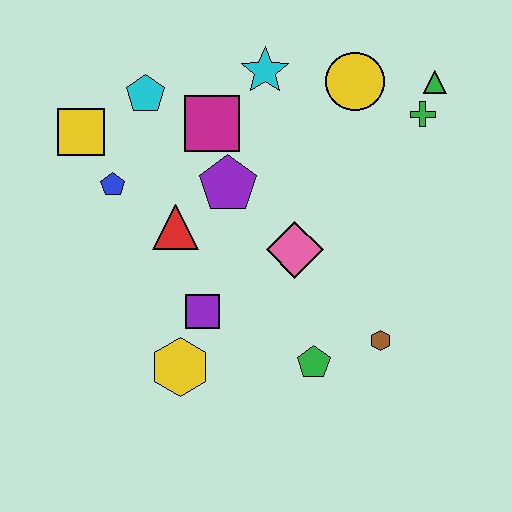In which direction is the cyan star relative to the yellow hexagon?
The cyan star is above the yellow hexagon.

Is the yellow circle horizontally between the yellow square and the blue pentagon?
No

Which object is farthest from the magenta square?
The brown hexagon is farthest from the magenta square.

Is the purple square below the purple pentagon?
Yes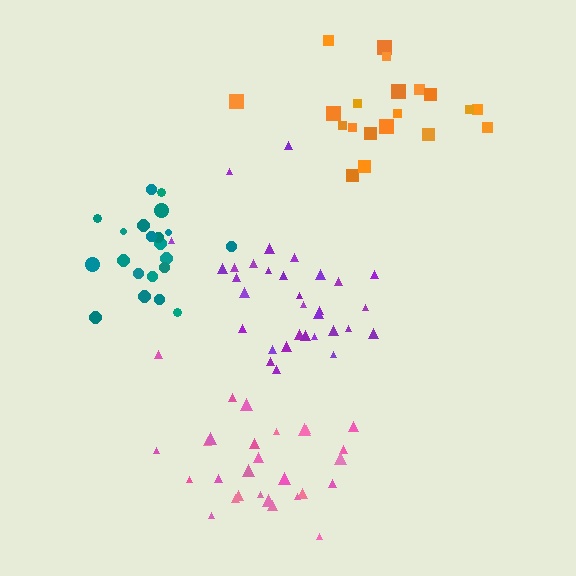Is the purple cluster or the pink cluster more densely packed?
Pink.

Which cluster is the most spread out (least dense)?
Purple.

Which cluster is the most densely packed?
Teal.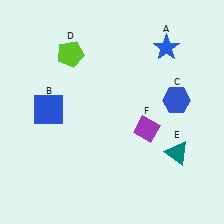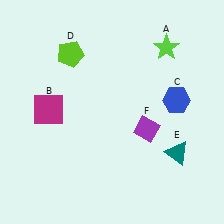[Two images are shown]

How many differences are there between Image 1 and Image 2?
There are 2 differences between the two images.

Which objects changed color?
A changed from blue to lime. B changed from blue to magenta.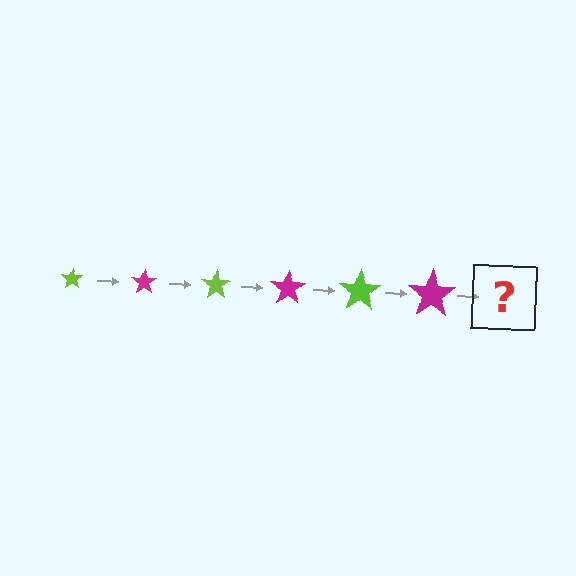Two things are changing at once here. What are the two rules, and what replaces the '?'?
The two rules are that the star grows larger each step and the color cycles through lime and magenta. The '?' should be a lime star, larger than the previous one.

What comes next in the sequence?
The next element should be a lime star, larger than the previous one.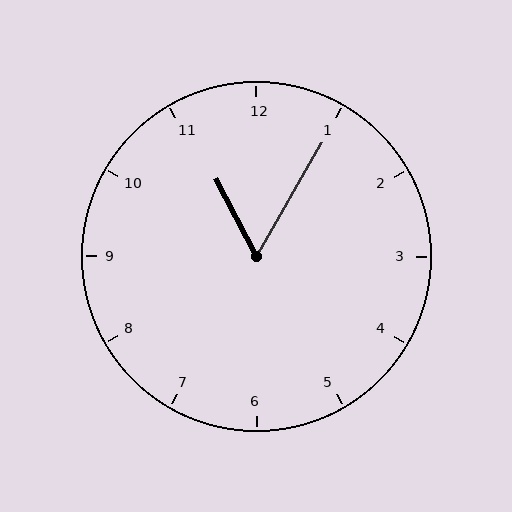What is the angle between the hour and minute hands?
Approximately 58 degrees.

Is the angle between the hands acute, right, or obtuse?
It is acute.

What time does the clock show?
11:05.